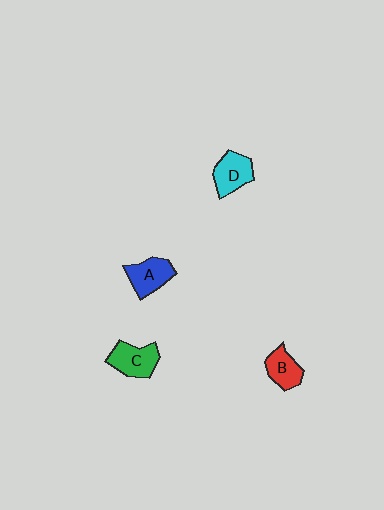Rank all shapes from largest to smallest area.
From largest to smallest: C (green), D (cyan), A (blue), B (red).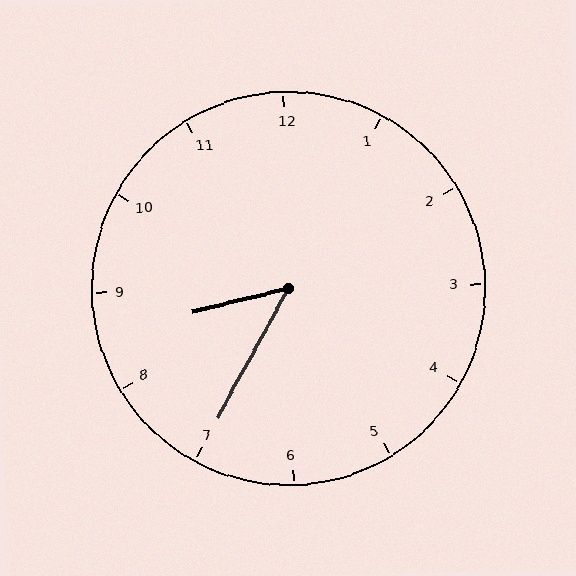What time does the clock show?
8:35.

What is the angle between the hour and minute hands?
Approximately 48 degrees.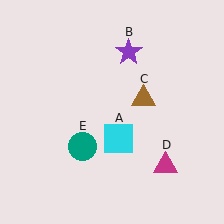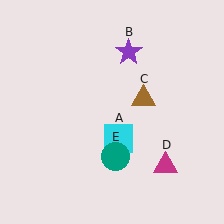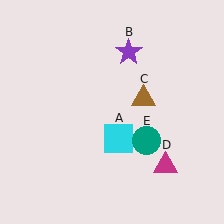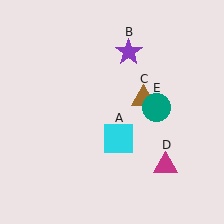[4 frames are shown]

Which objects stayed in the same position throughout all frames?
Cyan square (object A) and purple star (object B) and brown triangle (object C) and magenta triangle (object D) remained stationary.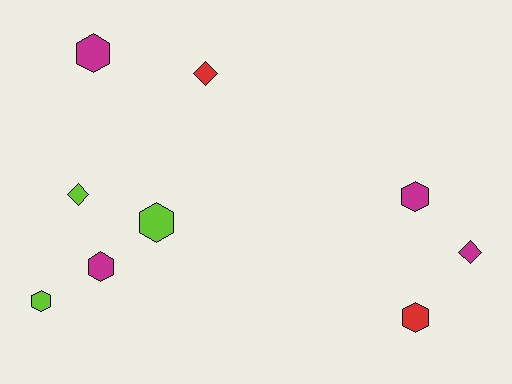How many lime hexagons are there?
There are 2 lime hexagons.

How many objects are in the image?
There are 9 objects.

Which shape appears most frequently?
Hexagon, with 6 objects.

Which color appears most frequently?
Magenta, with 4 objects.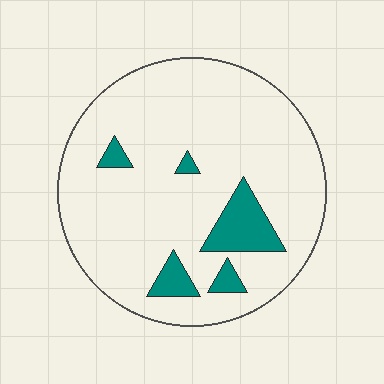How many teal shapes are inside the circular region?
5.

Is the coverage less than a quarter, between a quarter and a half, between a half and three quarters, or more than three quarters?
Less than a quarter.